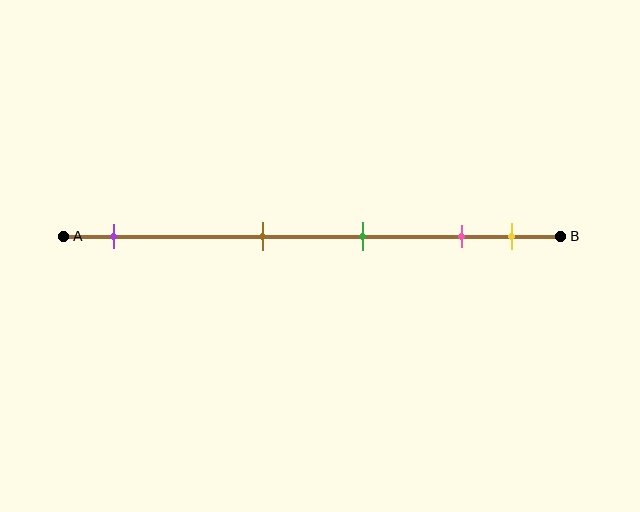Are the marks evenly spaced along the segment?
No, the marks are not evenly spaced.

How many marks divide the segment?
There are 5 marks dividing the segment.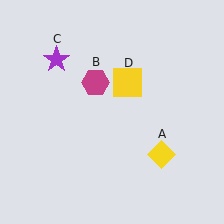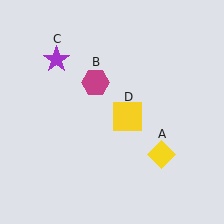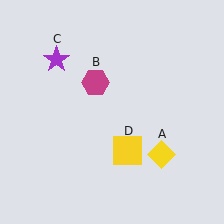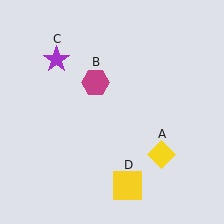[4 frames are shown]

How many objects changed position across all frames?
1 object changed position: yellow square (object D).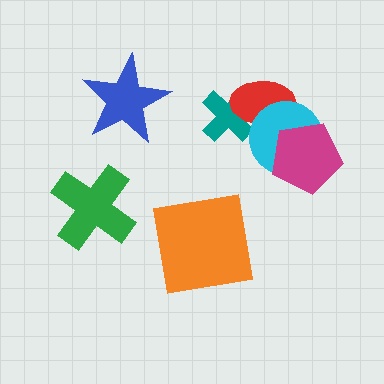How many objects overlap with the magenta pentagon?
1 object overlaps with the magenta pentagon.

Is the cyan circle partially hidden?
Yes, it is partially covered by another shape.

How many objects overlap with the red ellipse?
2 objects overlap with the red ellipse.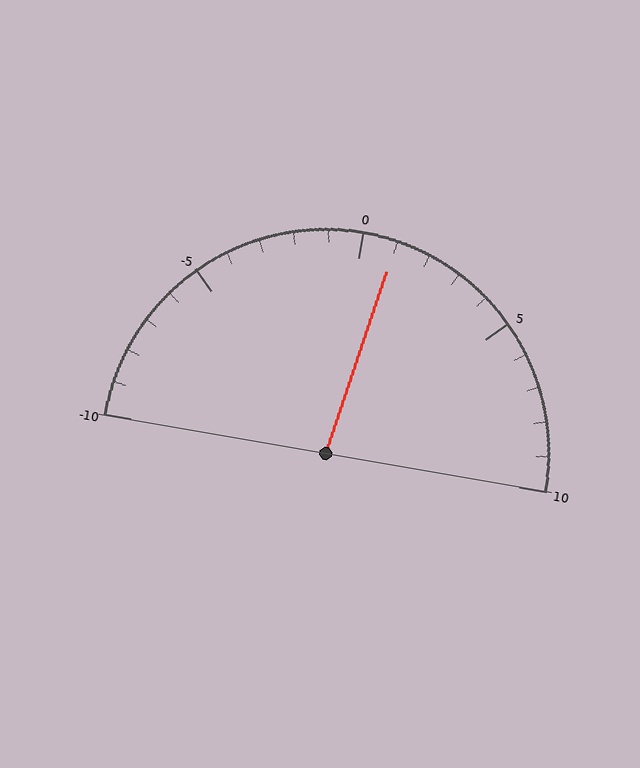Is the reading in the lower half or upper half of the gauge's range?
The reading is in the upper half of the range (-10 to 10).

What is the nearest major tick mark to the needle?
The nearest major tick mark is 0.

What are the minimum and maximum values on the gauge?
The gauge ranges from -10 to 10.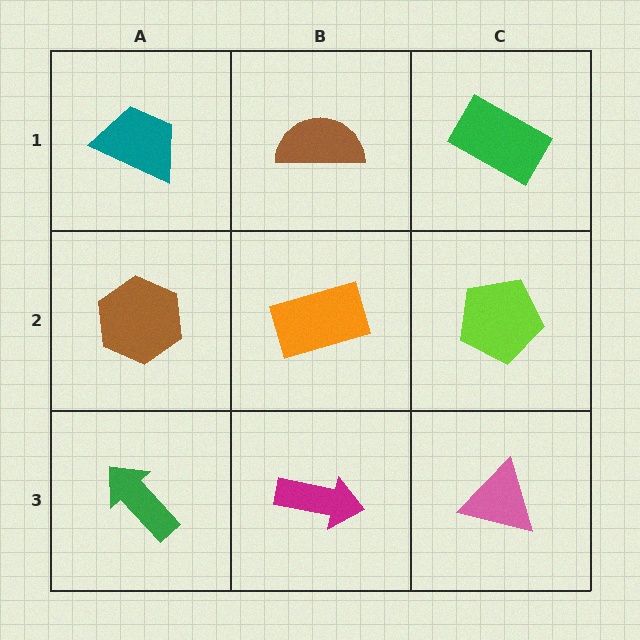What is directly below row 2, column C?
A pink triangle.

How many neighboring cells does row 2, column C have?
3.